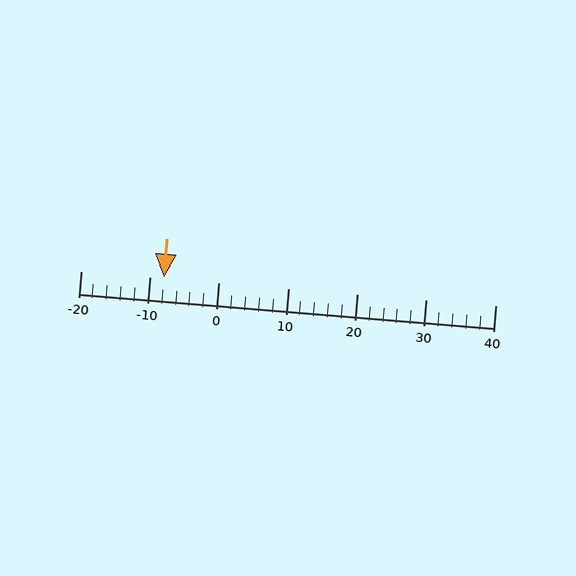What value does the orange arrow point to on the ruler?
The orange arrow points to approximately -8.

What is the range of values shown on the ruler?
The ruler shows values from -20 to 40.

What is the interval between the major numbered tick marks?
The major tick marks are spaced 10 units apart.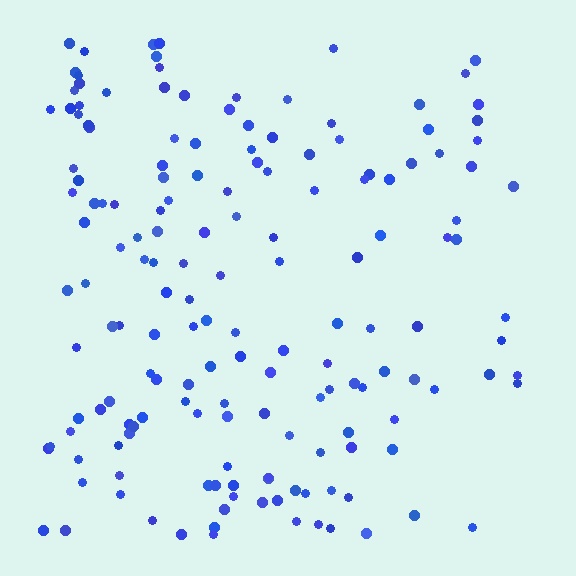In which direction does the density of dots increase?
From right to left, with the left side densest.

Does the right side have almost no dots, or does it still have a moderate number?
Still a moderate number, just noticeably fewer than the left.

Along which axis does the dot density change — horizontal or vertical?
Horizontal.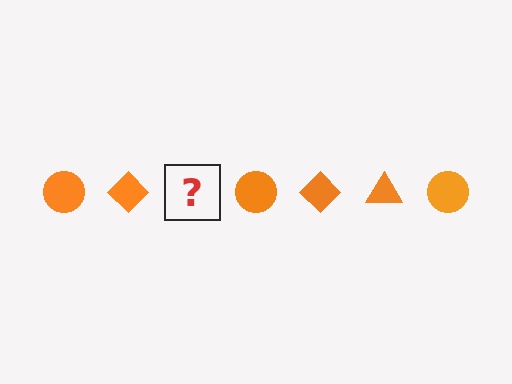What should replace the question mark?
The question mark should be replaced with an orange triangle.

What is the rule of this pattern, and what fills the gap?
The rule is that the pattern cycles through circle, diamond, triangle shapes in orange. The gap should be filled with an orange triangle.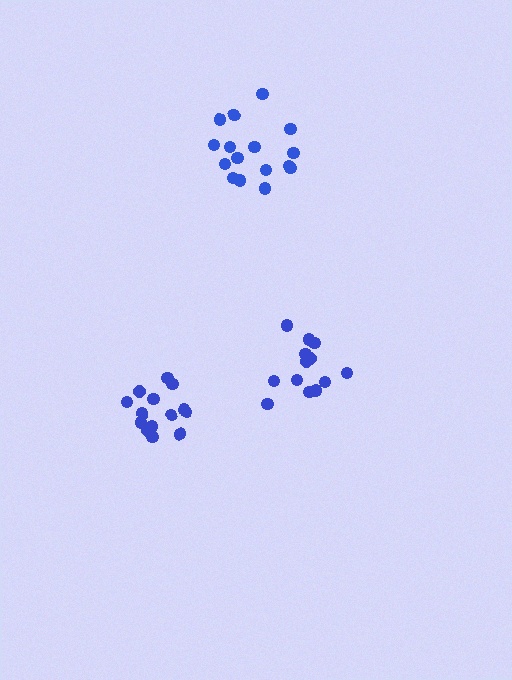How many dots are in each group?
Group 1: 13 dots, Group 2: 16 dots, Group 3: 14 dots (43 total).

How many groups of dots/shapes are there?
There are 3 groups.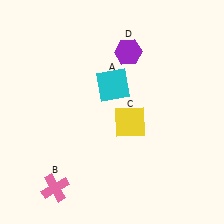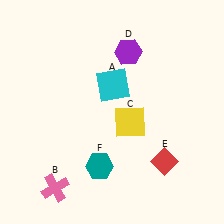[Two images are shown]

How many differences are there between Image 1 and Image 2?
There are 2 differences between the two images.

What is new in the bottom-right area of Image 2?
A red diamond (E) was added in the bottom-right area of Image 2.